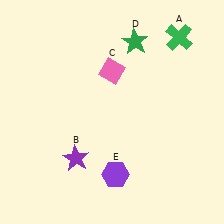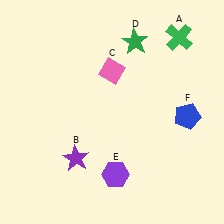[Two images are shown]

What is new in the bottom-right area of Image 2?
A blue pentagon (F) was added in the bottom-right area of Image 2.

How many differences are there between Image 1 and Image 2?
There is 1 difference between the two images.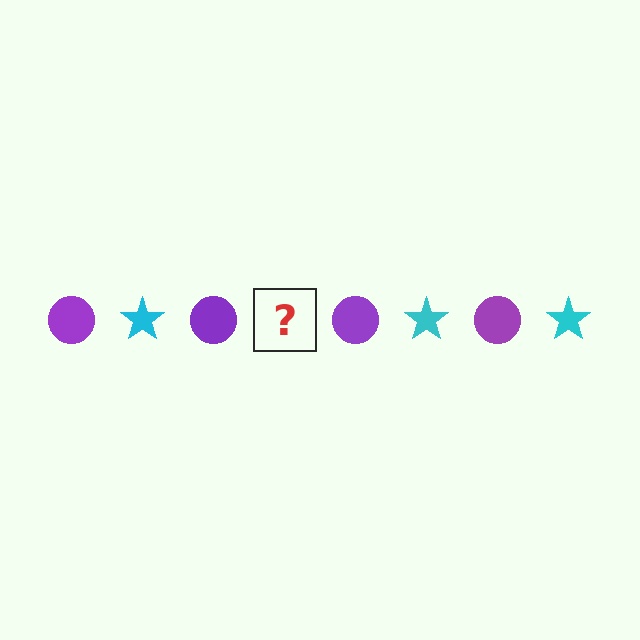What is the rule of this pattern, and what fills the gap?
The rule is that the pattern alternates between purple circle and cyan star. The gap should be filled with a cyan star.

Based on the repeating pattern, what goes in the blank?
The blank should be a cyan star.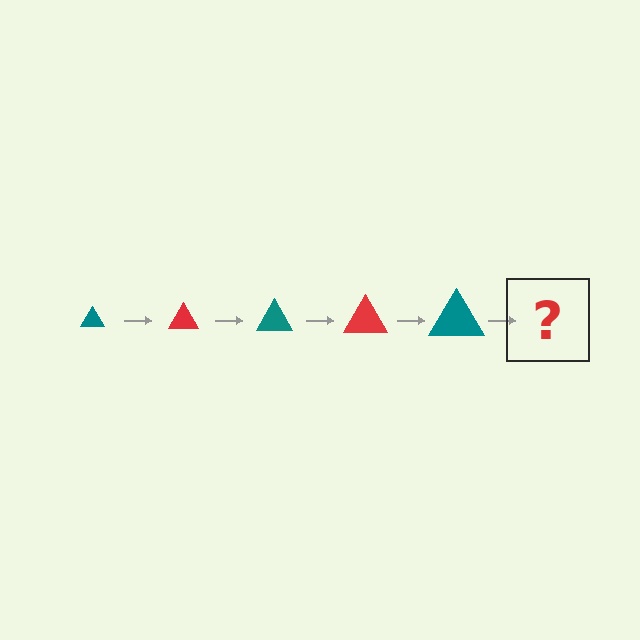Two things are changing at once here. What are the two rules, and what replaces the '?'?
The two rules are that the triangle grows larger each step and the color cycles through teal and red. The '?' should be a red triangle, larger than the previous one.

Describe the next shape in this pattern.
It should be a red triangle, larger than the previous one.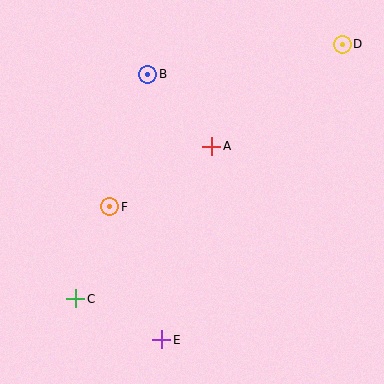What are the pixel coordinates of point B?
Point B is at (148, 74).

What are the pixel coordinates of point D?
Point D is at (342, 44).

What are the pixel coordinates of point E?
Point E is at (162, 340).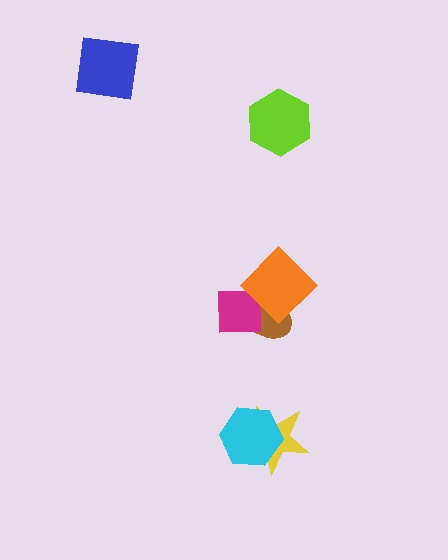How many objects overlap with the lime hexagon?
0 objects overlap with the lime hexagon.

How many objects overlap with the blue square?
0 objects overlap with the blue square.